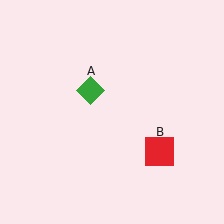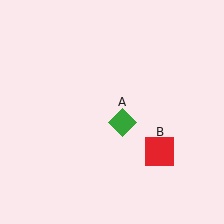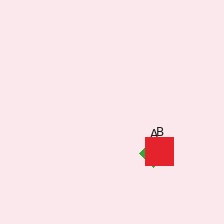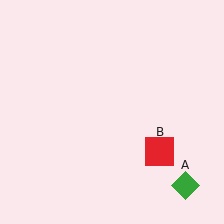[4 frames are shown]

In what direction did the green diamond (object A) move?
The green diamond (object A) moved down and to the right.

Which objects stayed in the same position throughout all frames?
Red square (object B) remained stationary.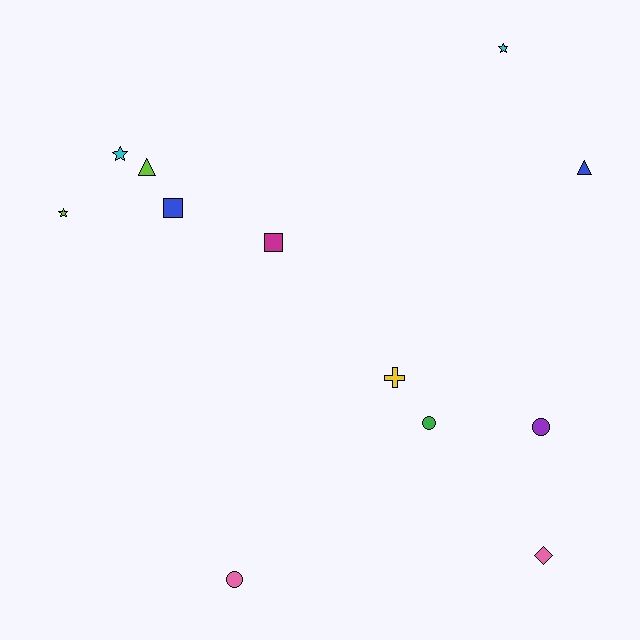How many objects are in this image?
There are 12 objects.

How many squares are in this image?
There are 2 squares.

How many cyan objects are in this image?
There are 2 cyan objects.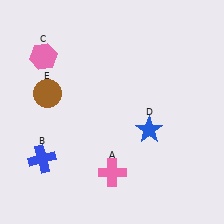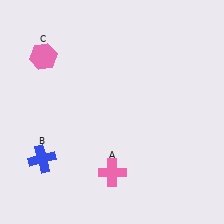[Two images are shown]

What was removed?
The blue star (D), the brown circle (E) were removed in Image 2.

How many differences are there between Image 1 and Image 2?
There are 2 differences between the two images.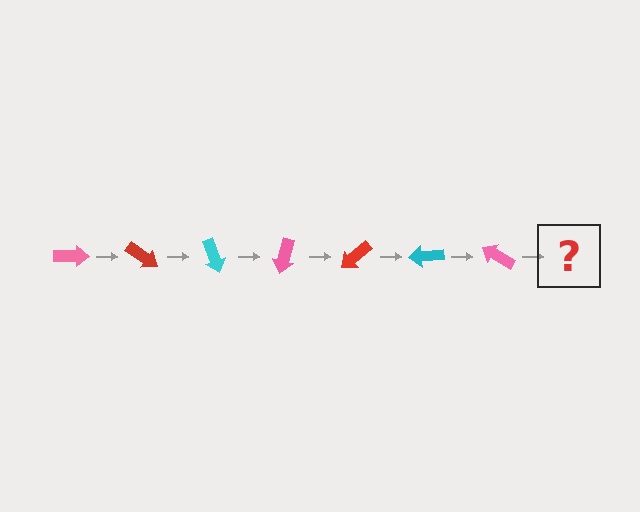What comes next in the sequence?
The next element should be a red arrow, rotated 245 degrees from the start.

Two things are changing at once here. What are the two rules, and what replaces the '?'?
The two rules are that it rotates 35 degrees each step and the color cycles through pink, red, and cyan. The '?' should be a red arrow, rotated 245 degrees from the start.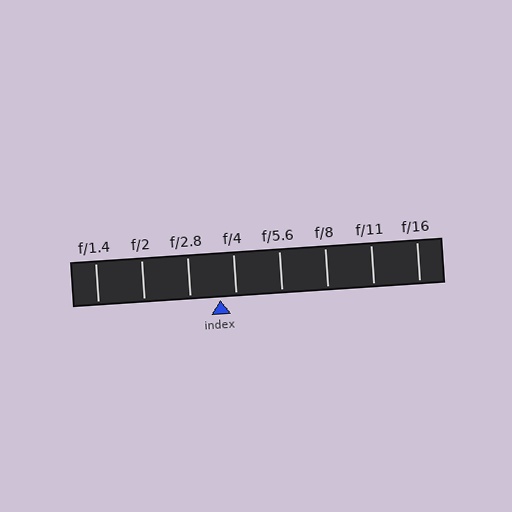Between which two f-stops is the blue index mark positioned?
The index mark is between f/2.8 and f/4.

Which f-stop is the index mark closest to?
The index mark is closest to f/4.